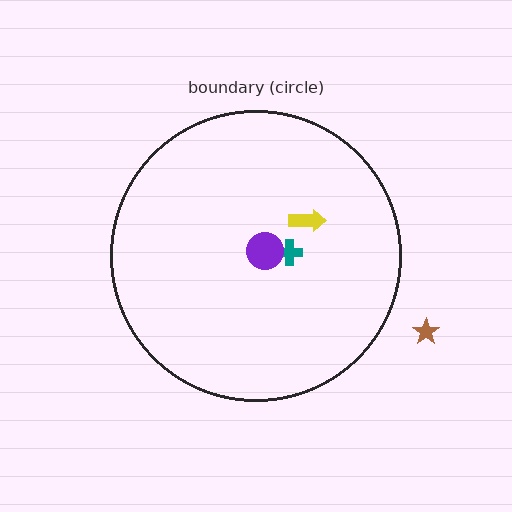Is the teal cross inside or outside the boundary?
Inside.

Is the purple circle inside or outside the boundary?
Inside.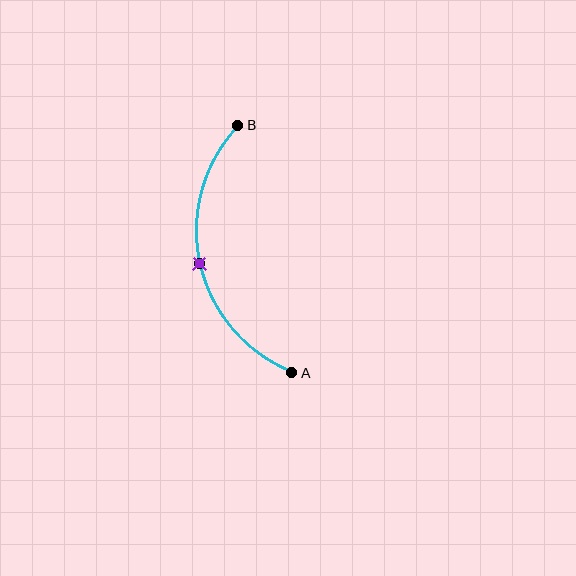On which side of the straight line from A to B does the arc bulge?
The arc bulges to the left of the straight line connecting A and B.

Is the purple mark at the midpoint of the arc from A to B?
Yes. The purple mark lies on the arc at equal arc-length from both A and B — it is the arc midpoint.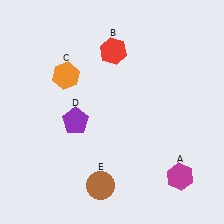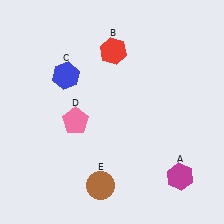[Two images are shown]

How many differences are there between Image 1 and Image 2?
There are 2 differences between the two images.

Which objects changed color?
C changed from orange to blue. D changed from purple to pink.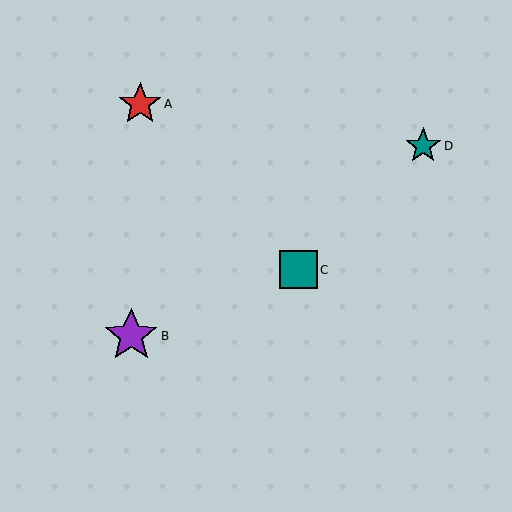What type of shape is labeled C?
Shape C is a teal square.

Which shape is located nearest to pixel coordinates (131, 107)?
The red star (labeled A) at (140, 104) is nearest to that location.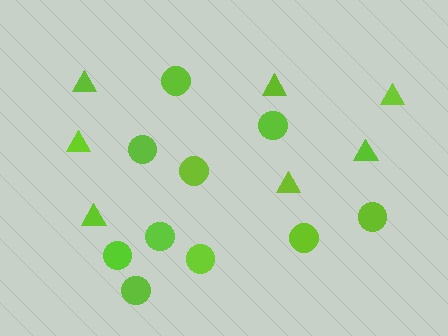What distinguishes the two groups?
There are 2 groups: one group of circles (10) and one group of triangles (7).